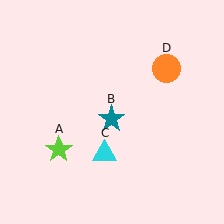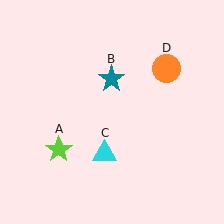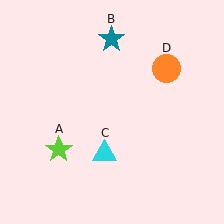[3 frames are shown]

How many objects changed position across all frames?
1 object changed position: teal star (object B).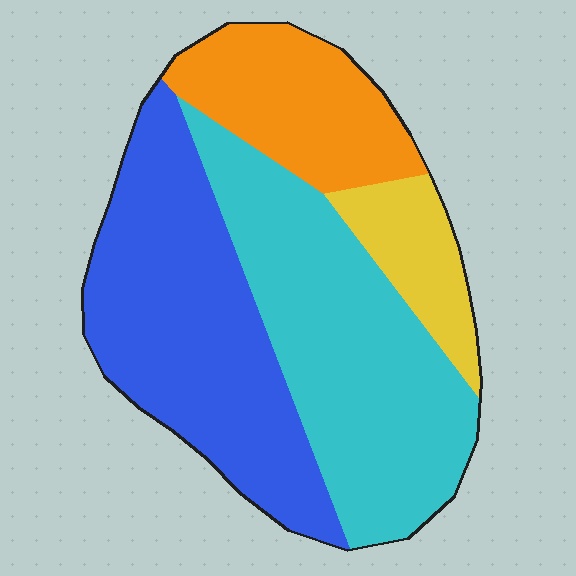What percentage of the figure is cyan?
Cyan covers about 35% of the figure.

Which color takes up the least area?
Yellow, at roughly 10%.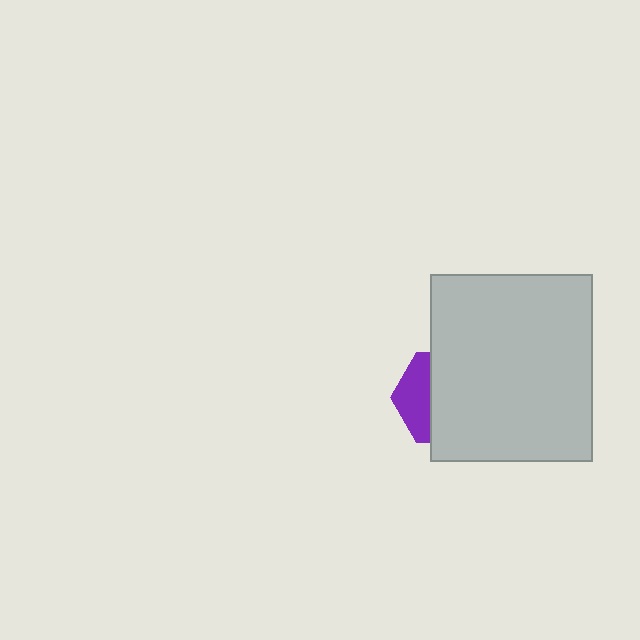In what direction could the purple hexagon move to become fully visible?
The purple hexagon could move left. That would shift it out from behind the light gray rectangle entirely.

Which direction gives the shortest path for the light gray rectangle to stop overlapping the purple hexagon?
Moving right gives the shortest separation.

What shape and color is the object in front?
The object in front is a light gray rectangle.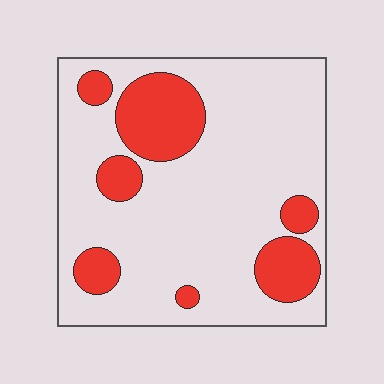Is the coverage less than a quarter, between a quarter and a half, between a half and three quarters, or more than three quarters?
Less than a quarter.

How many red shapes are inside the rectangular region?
7.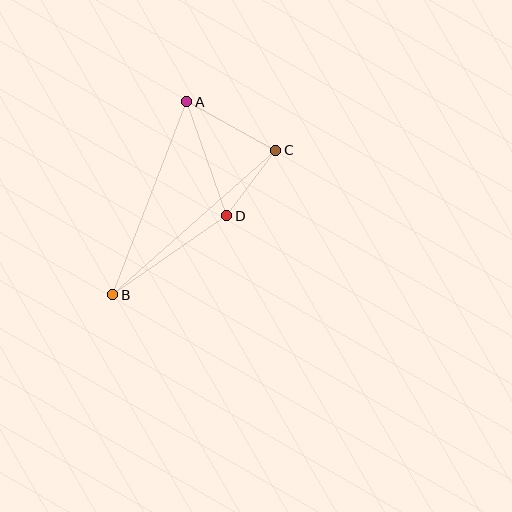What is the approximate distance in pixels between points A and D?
The distance between A and D is approximately 121 pixels.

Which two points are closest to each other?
Points C and D are closest to each other.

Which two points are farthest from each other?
Points B and C are farthest from each other.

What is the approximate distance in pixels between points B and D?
The distance between B and D is approximately 138 pixels.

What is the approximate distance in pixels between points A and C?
The distance between A and C is approximately 101 pixels.